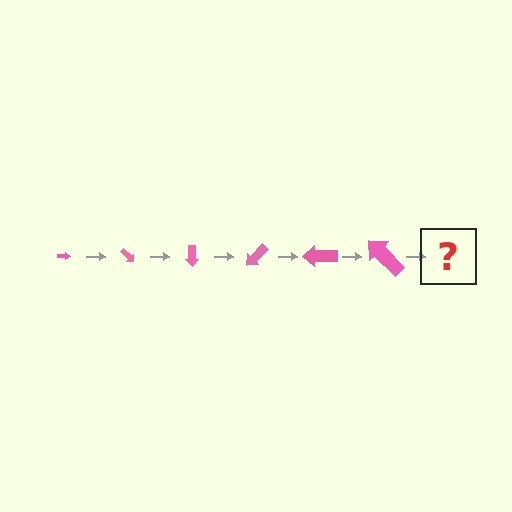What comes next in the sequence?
The next element should be an arrow, larger than the previous one and rotated 270 degrees from the start.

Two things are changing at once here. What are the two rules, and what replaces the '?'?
The two rules are that the arrow grows larger each step and it rotates 45 degrees each step. The '?' should be an arrow, larger than the previous one and rotated 270 degrees from the start.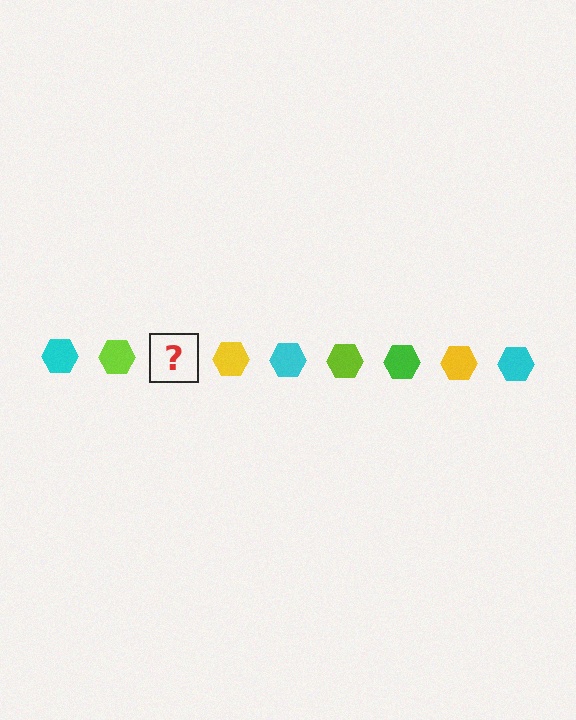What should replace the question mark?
The question mark should be replaced with a green hexagon.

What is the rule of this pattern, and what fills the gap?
The rule is that the pattern cycles through cyan, lime, green, yellow hexagons. The gap should be filled with a green hexagon.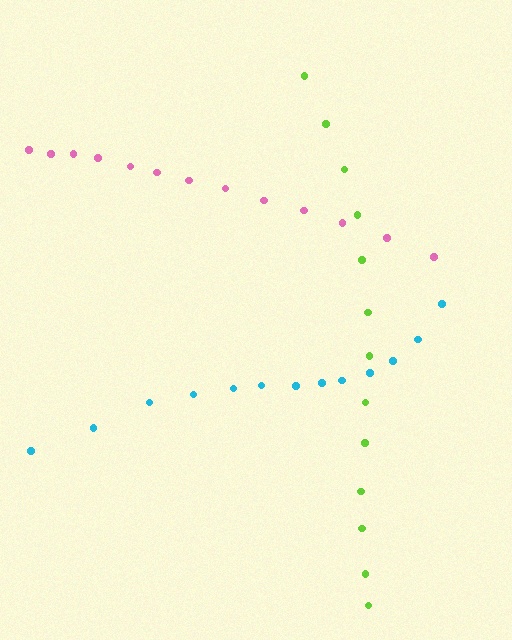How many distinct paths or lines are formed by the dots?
There are 3 distinct paths.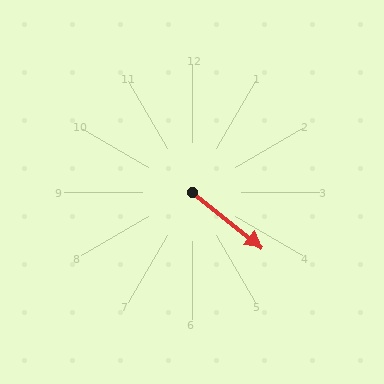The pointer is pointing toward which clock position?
Roughly 4 o'clock.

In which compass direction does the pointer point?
Southeast.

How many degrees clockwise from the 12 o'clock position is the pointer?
Approximately 129 degrees.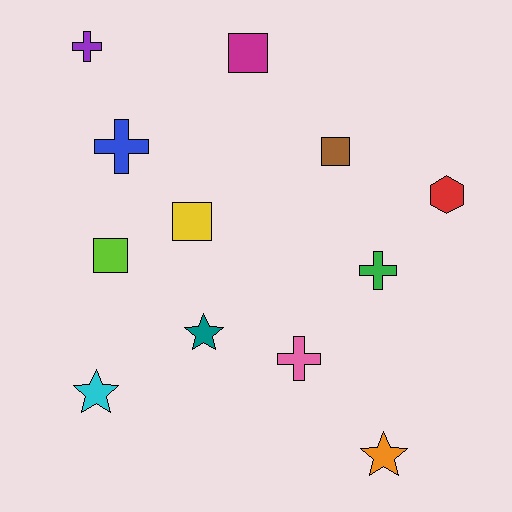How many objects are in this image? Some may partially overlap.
There are 12 objects.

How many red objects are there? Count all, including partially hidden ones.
There is 1 red object.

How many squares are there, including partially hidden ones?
There are 4 squares.